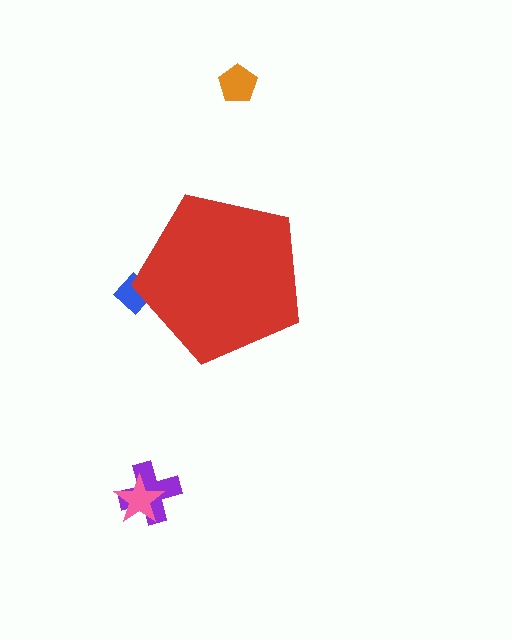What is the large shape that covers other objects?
A red pentagon.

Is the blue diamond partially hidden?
Yes, the blue diamond is partially hidden behind the red pentagon.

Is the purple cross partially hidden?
No, the purple cross is fully visible.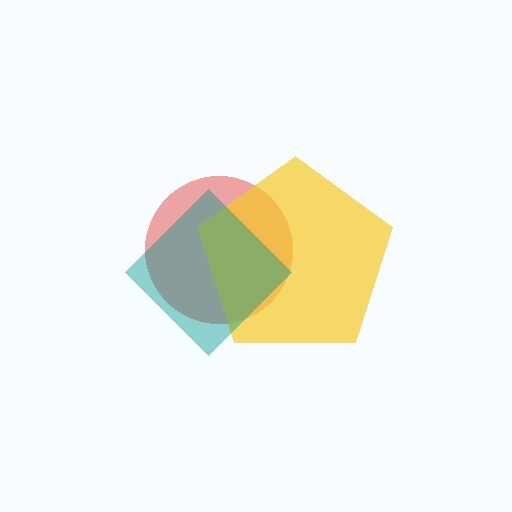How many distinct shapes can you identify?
There are 3 distinct shapes: a red circle, a yellow pentagon, a teal diamond.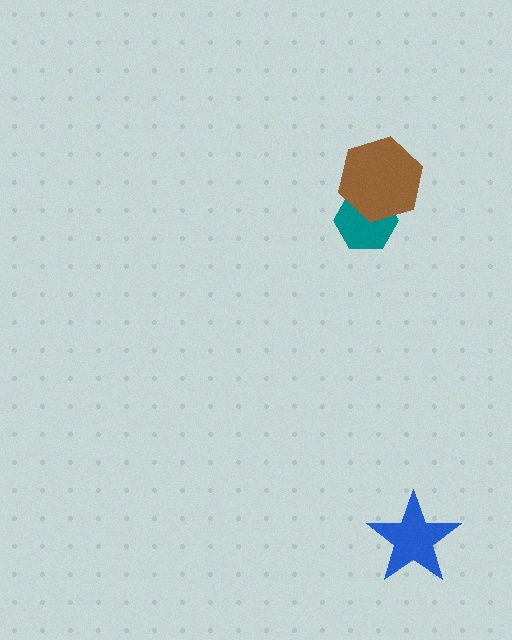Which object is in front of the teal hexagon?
The brown hexagon is in front of the teal hexagon.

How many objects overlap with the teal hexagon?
1 object overlaps with the teal hexagon.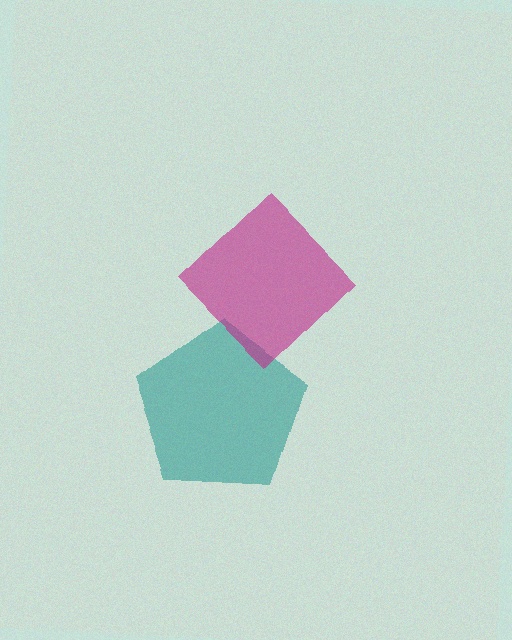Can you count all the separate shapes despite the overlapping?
Yes, there are 2 separate shapes.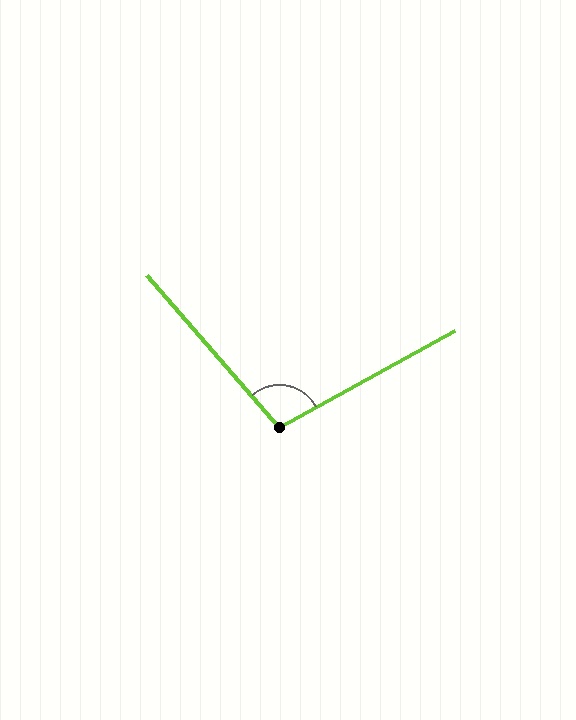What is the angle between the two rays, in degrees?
Approximately 102 degrees.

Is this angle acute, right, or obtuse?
It is obtuse.